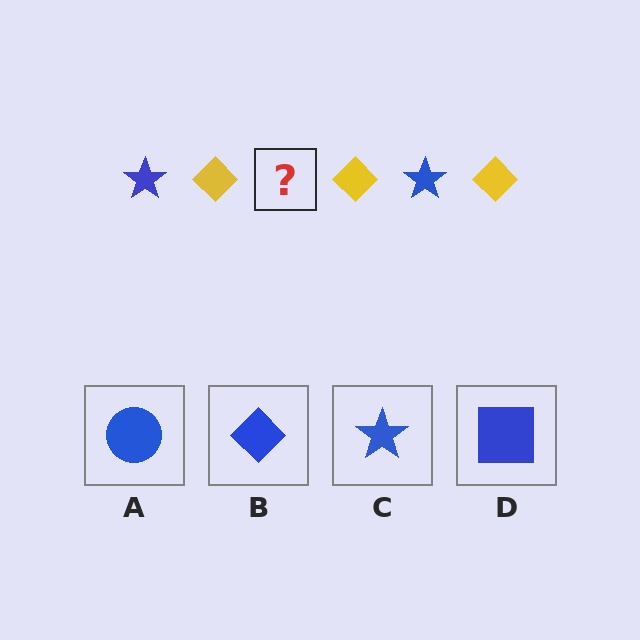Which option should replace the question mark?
Option C.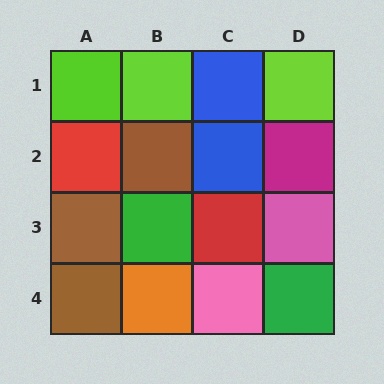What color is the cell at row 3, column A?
Brown.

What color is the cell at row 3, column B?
Green.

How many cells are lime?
3 cells are lime.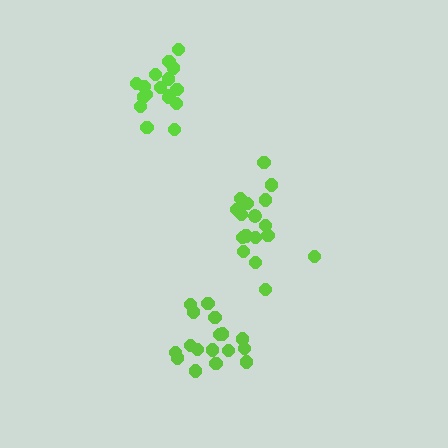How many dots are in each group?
Group 1: 18 dots, Group 2: 17 dots, Group 3: 19 dots (54 total).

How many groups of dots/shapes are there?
There are 3 groups.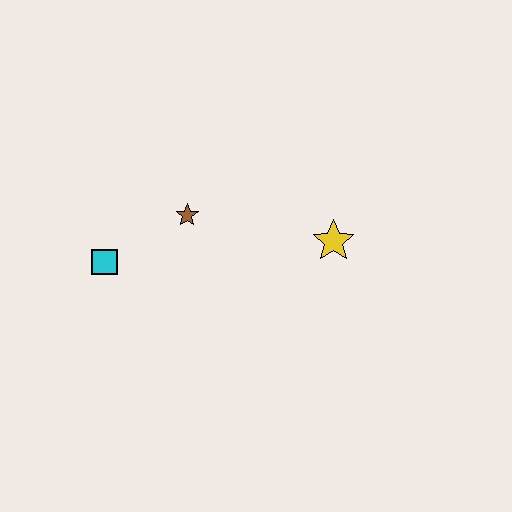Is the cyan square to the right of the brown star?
No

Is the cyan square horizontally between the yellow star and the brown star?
No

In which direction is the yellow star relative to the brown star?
The yellow star is to the right of the brown star.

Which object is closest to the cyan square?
The brown star is closest to the cyan square.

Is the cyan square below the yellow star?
Yes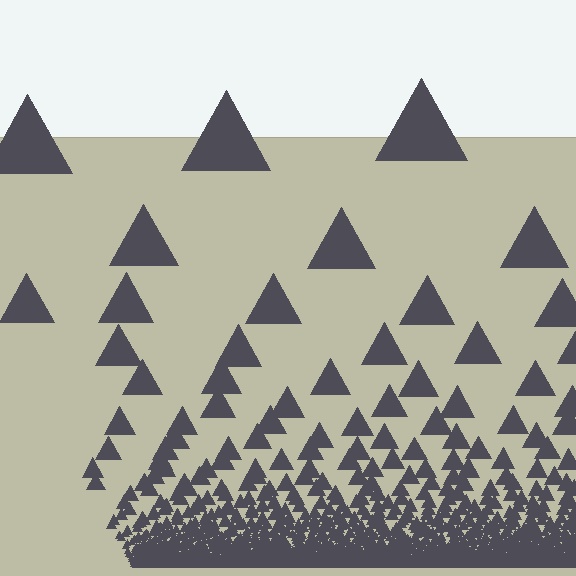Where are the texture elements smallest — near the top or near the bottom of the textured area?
Near the bottom.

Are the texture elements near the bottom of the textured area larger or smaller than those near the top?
Smaller. The gradient is inverted — elements near the bottom are smaller and denser.